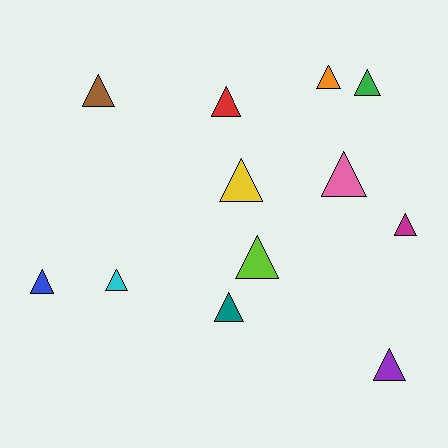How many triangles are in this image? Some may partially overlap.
There are 12 triangles.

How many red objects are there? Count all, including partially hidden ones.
There is 1 red object.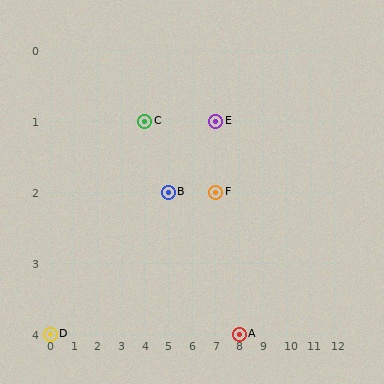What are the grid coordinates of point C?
Point C is at grid coordinates (4, 1).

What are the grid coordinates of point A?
Point A is at grid coordinates (8, 4).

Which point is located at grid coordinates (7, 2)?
Point F is at (7, 2).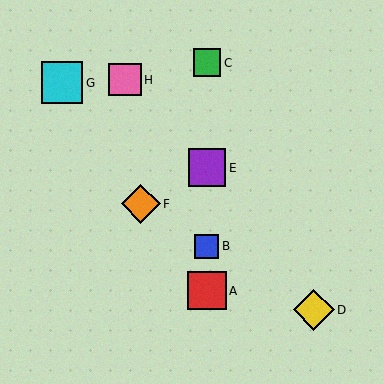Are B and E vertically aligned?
Yes, both are at x≈207.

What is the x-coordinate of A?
Object A is at x≈207.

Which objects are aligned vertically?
Objects A, B, C, E are aligned vertically.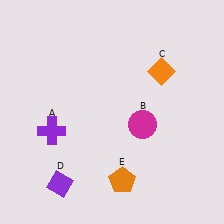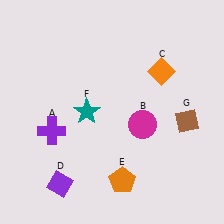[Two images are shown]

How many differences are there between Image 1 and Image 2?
There are 2 differences between the two images.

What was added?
A teal star (F), a brown diamond (G) were added in Image 2.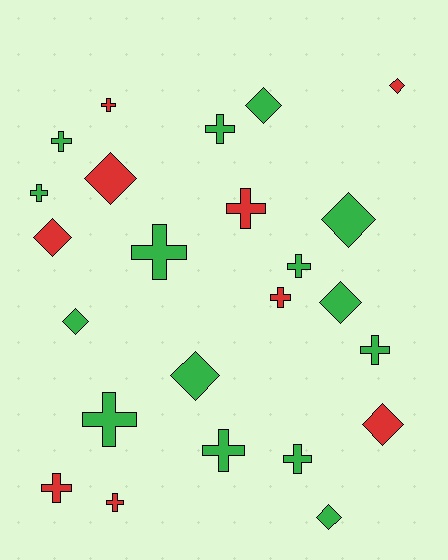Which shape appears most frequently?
Cross, with 14 objects.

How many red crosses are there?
There are 5 red crosses.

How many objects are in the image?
There are 24 objects.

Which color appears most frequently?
Green, with 15 objects.